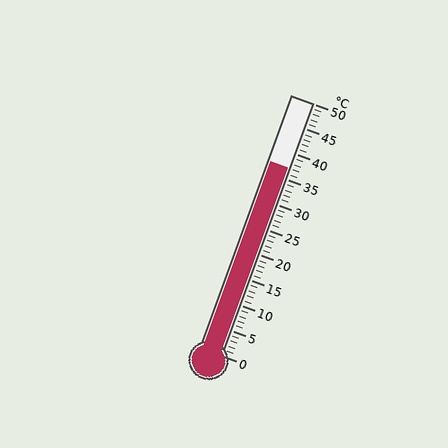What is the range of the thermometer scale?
The thermometer scale ranges from 0°C to 50°C.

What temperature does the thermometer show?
The thermometer shows approximately 37°C.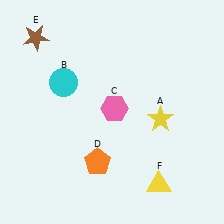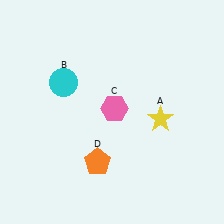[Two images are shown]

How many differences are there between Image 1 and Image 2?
There are 2 differences between the two images.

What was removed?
The brown star (E), the yellow triangle (F) were removed in Image 2.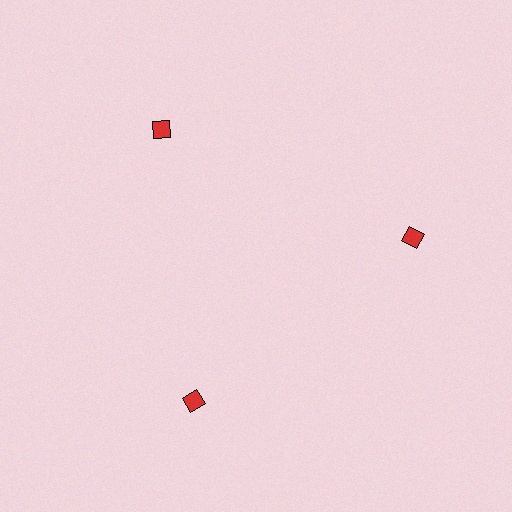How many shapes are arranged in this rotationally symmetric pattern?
There are 3 shapes, arranged in 3 groups of 1.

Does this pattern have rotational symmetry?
Yes, this pattern has 3-fold rotational symmetry. It looks the same after rotating 120 degrees around the center.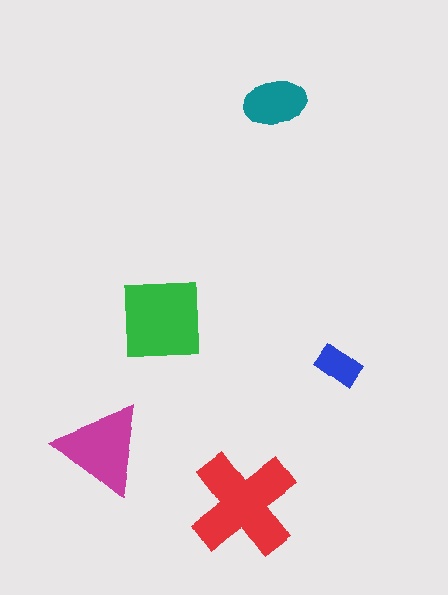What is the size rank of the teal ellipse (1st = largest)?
4th.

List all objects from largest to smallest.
The red cross, the green square, the magenta triangle, the teal ellipse, the blue rectangle.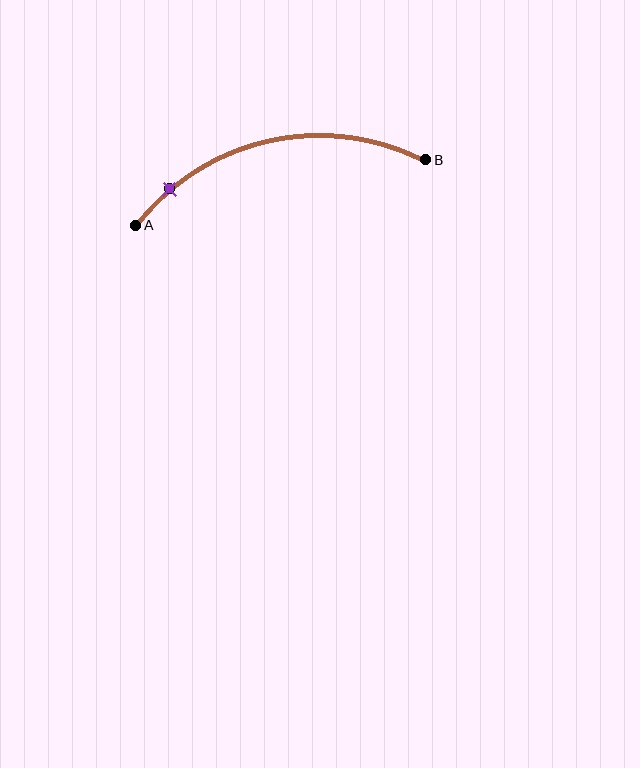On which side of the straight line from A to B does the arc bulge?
The arc bulges above the straight line connecting A and B.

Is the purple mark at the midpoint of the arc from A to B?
No. The purple mark lies on the arc but is closer to endpoint A. The arc midpoint would be at the point on the curve equidistant along the arc from both A and B.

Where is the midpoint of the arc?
The arc midpoint is the point on the curve farthest from the straight line joining A and B. It sits above that line.